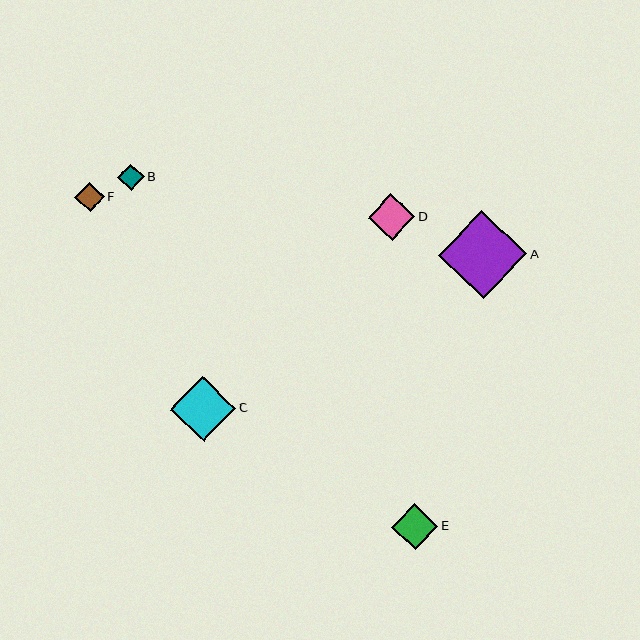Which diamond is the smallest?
Diamond B is the smallest with a size of approximately 26 pixels.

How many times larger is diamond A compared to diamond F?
Diamond A is approximately 3.0 times the size of diamond F.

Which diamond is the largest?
Diamond A is the largest with a size of approximately 88 pixels.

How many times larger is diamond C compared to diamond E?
Diamond C is approximately 1.4 times the size of diamond E.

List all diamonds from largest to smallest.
From largest to smallest: A, C, D, E, F, B.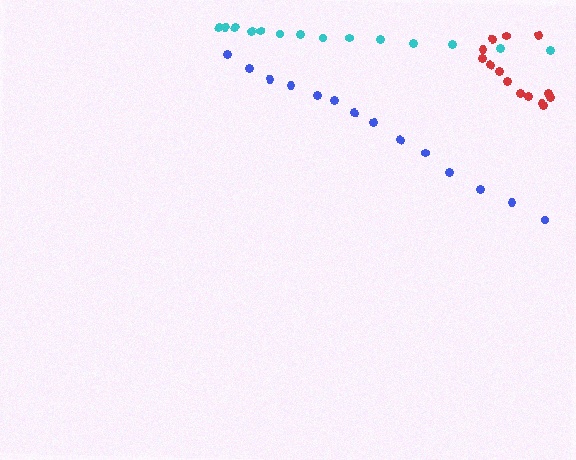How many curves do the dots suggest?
There are 3 distinct paths.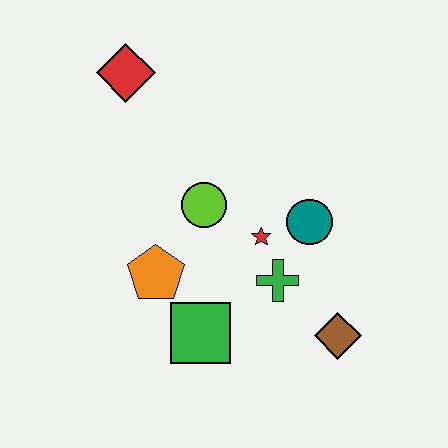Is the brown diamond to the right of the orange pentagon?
Yes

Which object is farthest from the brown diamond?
The red diamond is farthest from the brown diamond.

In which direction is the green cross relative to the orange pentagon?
The green cross is to the right of the orange pentagon.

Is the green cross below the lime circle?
Yes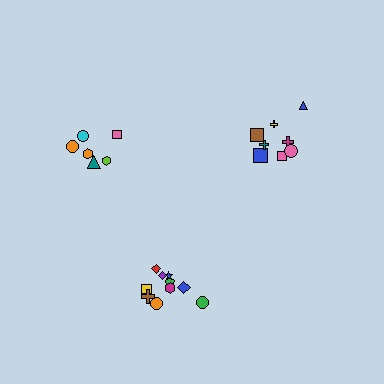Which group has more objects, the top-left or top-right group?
The top-right group.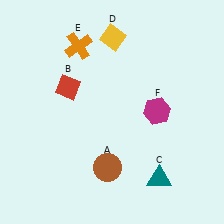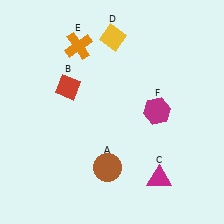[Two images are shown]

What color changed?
The triangle (C) changed from teal in Image 1 to magenta in Image 2.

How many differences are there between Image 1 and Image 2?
There is 1 difference between the two images.